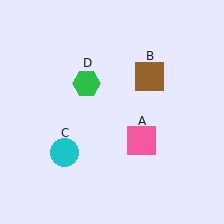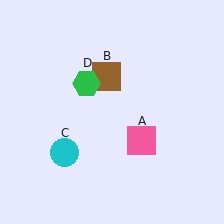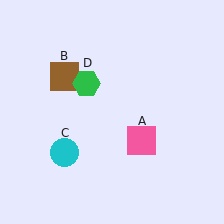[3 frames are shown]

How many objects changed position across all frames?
1 object changed position: brown square (object B).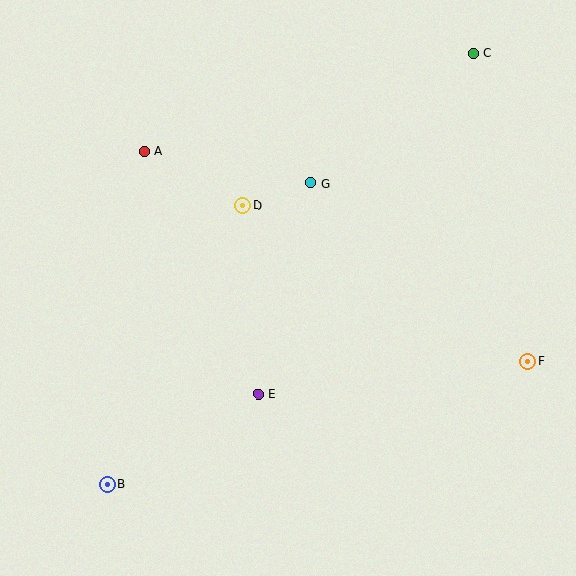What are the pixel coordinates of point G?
Point G is at (310, 183).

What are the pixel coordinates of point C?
Point C is at (473, 53).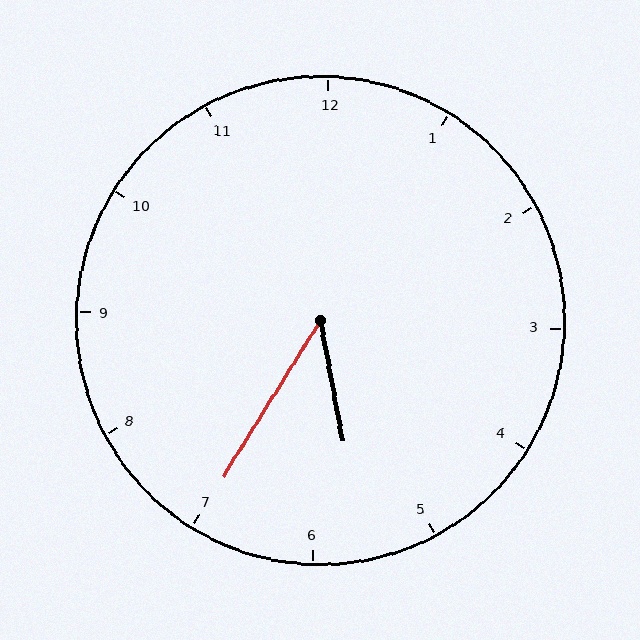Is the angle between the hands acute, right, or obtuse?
It is acute.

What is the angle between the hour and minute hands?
Approximately 42 degrees.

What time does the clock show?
5:35.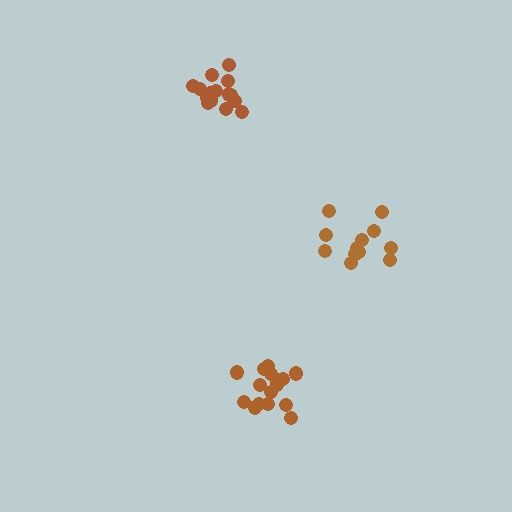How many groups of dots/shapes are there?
There are 3 groups.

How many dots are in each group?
Group 1: 13 dots, Group 2: 17 dots, Group 3: 15 dots (45 total).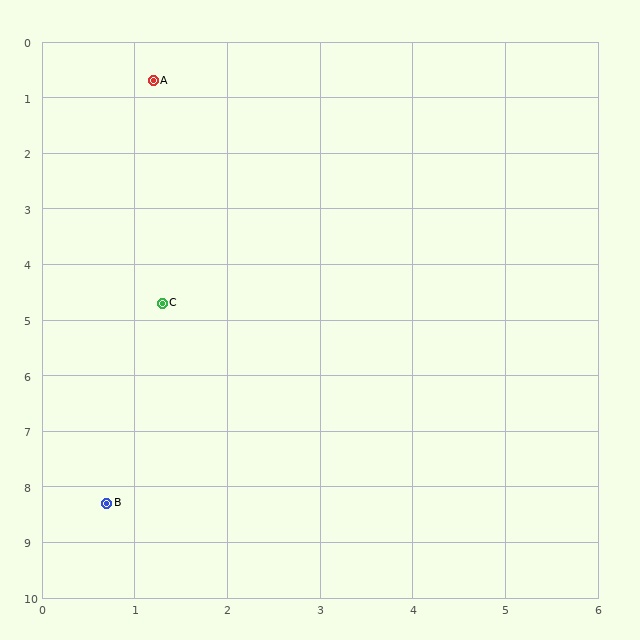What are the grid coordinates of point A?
Point A is at approximately (1.2, 0.7).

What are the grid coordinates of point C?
Point C is at approximately (1.3, 4.7).